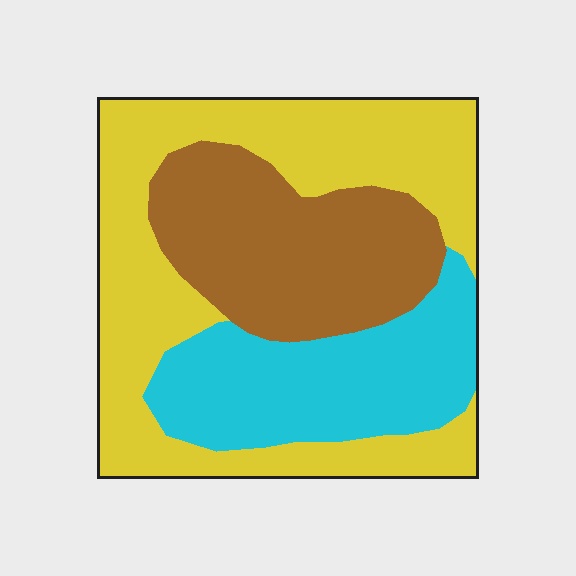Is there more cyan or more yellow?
Yellow.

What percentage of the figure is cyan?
Cyan takes up between a sixth and a third of the figure.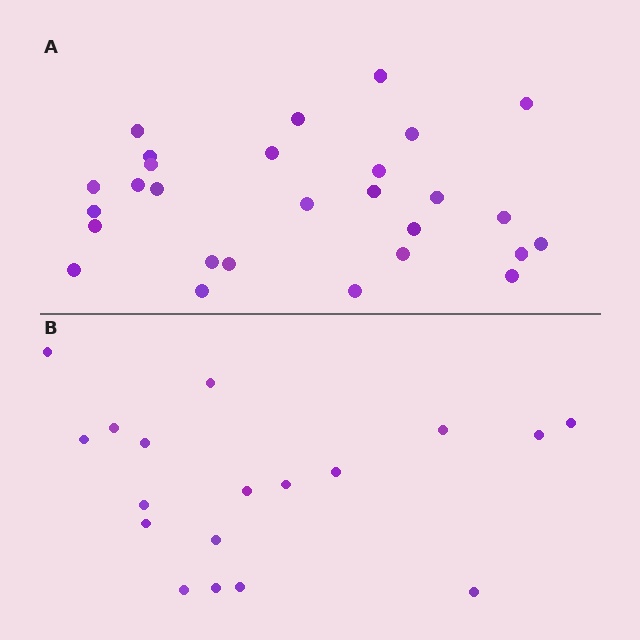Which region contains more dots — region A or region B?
Region A (the top region) has more dots.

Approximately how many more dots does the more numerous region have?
Region A has roughly 10 or so more dots than region B.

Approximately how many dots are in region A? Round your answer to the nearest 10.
About 30 dots. (The exact count is 28, which rounds to 30.)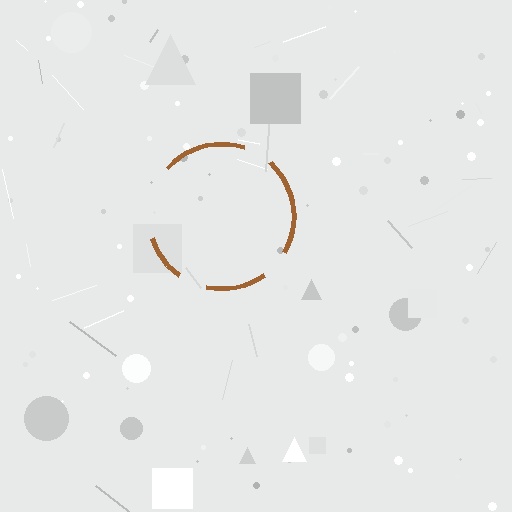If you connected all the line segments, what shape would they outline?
They would outline a circle.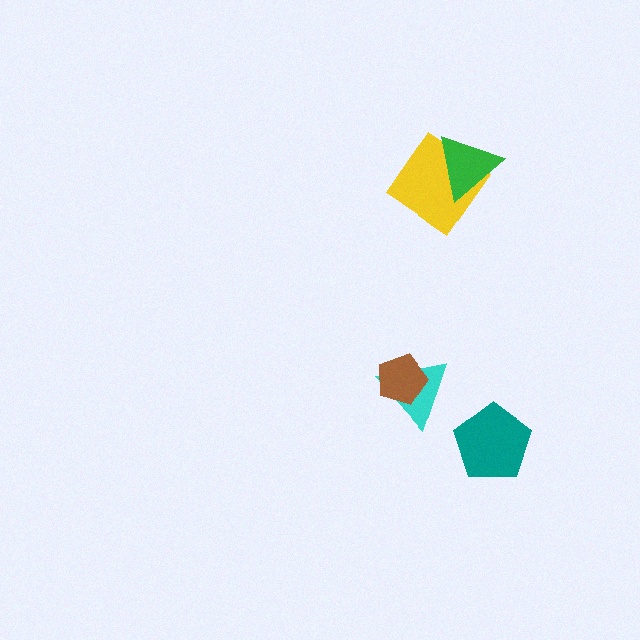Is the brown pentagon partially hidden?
No, no other shape covers it.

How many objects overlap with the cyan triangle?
1 object overlaps with the cyan triangle.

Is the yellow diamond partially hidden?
Yes, it is partially covered by another shape.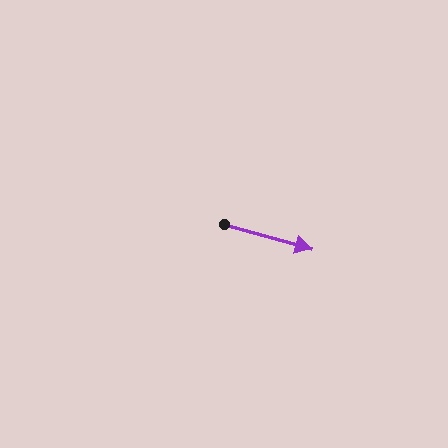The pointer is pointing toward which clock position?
Roughly 4 o'clock.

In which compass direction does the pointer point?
East.